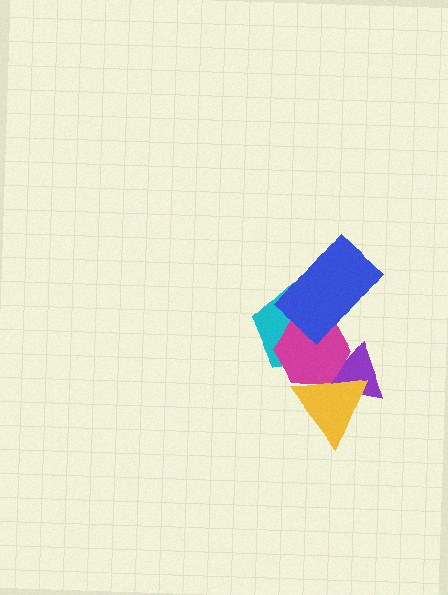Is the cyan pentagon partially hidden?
Yes, it is partially covered by another shape.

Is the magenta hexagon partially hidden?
Yes, it is partially covered by another shape.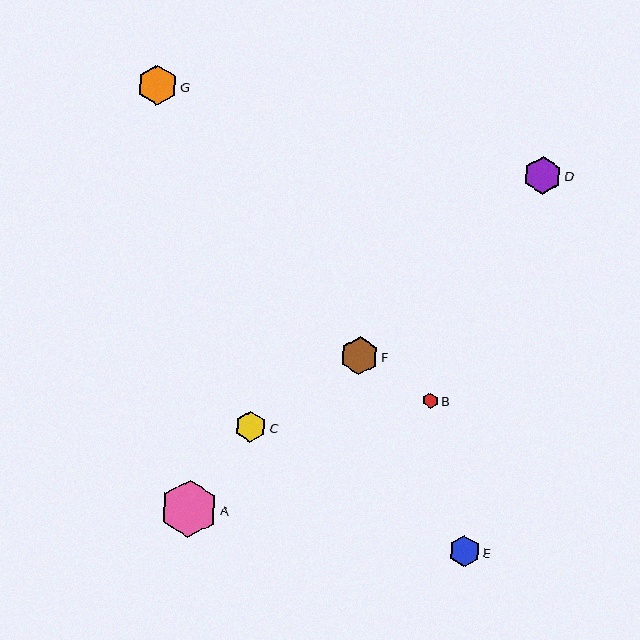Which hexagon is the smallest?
Hexagon B is the smallest with a size of approximately 15 pixels.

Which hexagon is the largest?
Hexagon A is the largest with a size of approximately 57 pixels.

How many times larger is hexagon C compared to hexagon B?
Hexagon C is approximately 2.1 times the size of hexagon B.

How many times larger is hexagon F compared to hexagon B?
Hexagon F is approximately 2.5 times the size of hexagon B.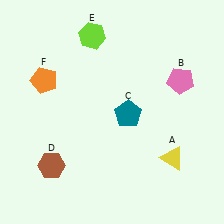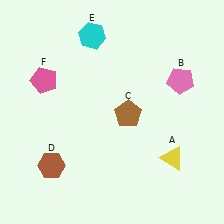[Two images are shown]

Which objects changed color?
C changed from teal to brown. E changed from lime to cyan. F changed from orange to pink.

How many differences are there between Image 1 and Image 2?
There are 3 differences between the two images.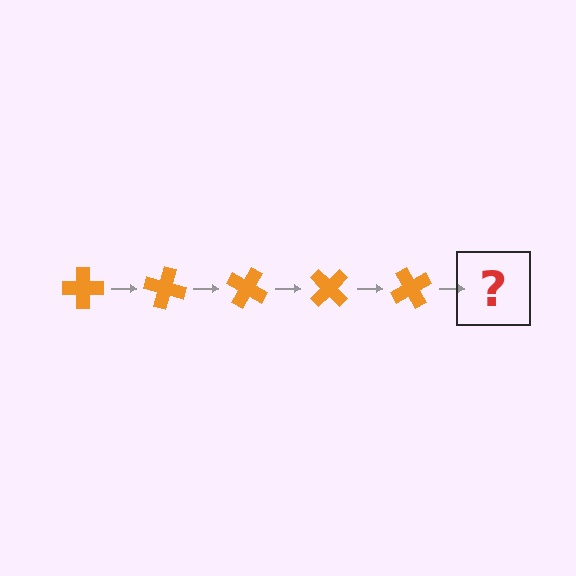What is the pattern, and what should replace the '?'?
The pattern is that the cross rotates 15 degrees each step. The '?' should be an orange cross rotated 75 degrees.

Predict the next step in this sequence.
The next step is an orange cross rotated 75 degrees.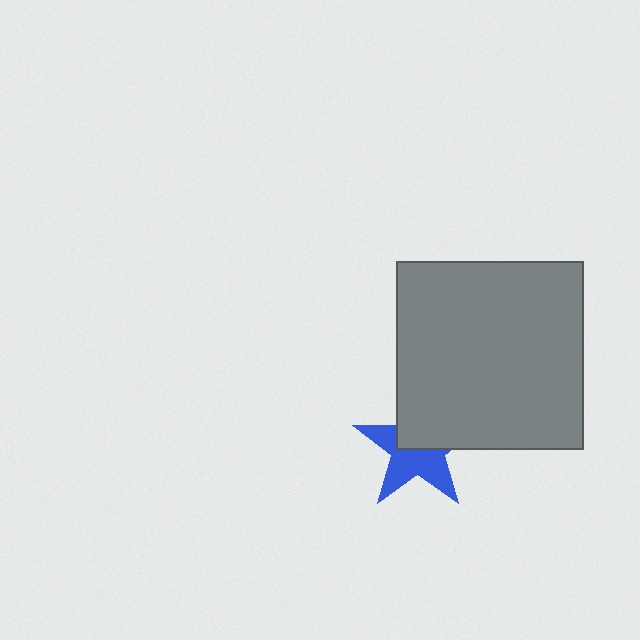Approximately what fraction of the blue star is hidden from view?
Roughly 45% of the blue star is hidden behind the gray square.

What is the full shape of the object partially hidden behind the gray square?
The partially hidden object is a blue star.